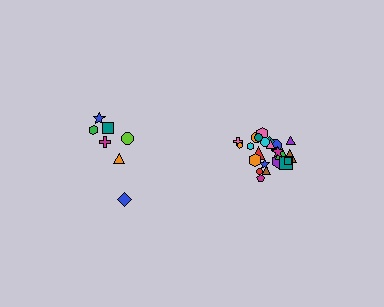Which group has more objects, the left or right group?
The right group.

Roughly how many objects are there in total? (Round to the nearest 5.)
Roughly 30 objects in total.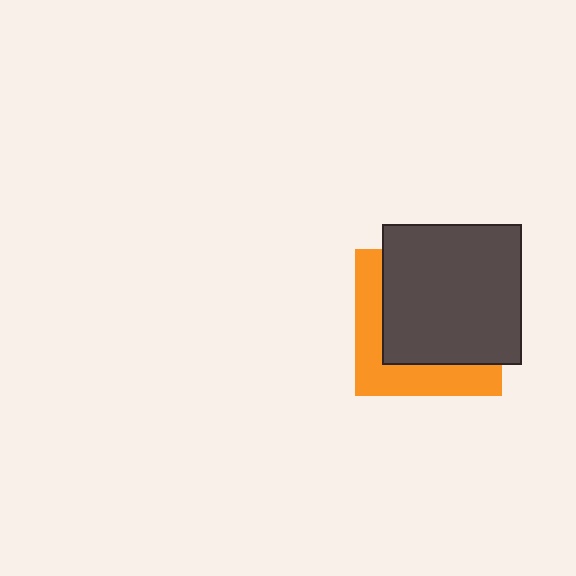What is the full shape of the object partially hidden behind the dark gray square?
The partially hidden object is an orange square.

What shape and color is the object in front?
The object in front is a dark gray square.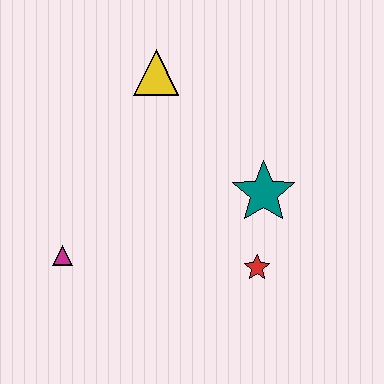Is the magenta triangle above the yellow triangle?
No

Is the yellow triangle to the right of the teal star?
No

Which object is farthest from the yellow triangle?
The red star is farthest from the yellow triangle.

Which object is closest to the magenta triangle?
The red star is closest to the magenta triangle.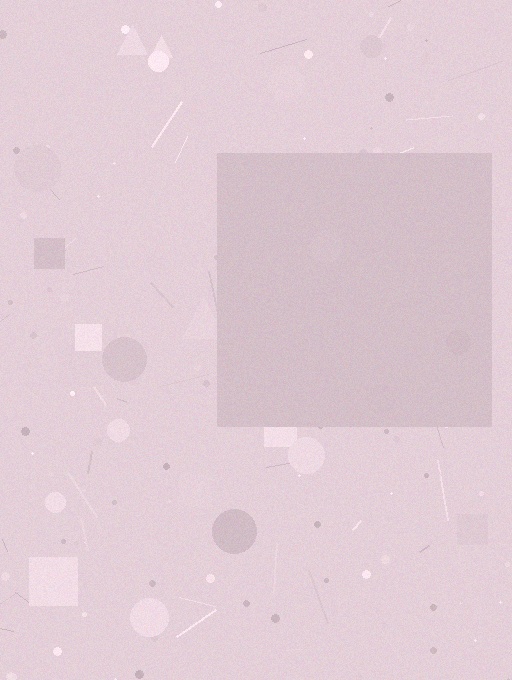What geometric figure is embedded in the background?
A square is embedded in the background.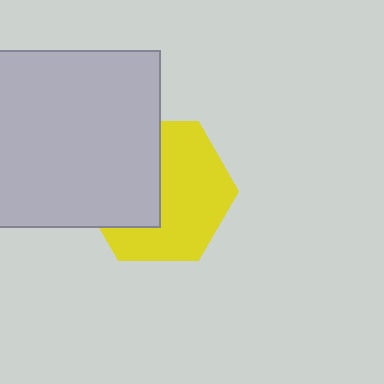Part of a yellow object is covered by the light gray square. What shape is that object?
It is a hexagon.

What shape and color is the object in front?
The object in front is a light gray square.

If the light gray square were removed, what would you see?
You would see the complete yellow hexagon.